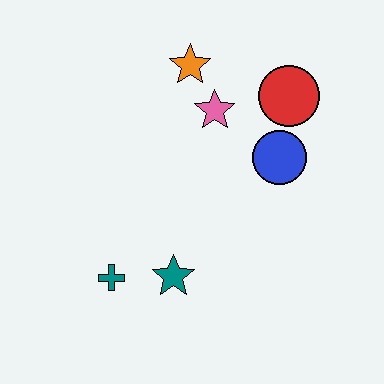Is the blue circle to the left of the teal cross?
No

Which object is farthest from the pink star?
The teal cross is farthest from the pink star.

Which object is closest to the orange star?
The pink star is closest to the orange star.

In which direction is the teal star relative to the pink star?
The teal star is below the pink star.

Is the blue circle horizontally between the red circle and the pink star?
Yes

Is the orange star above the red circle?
Yes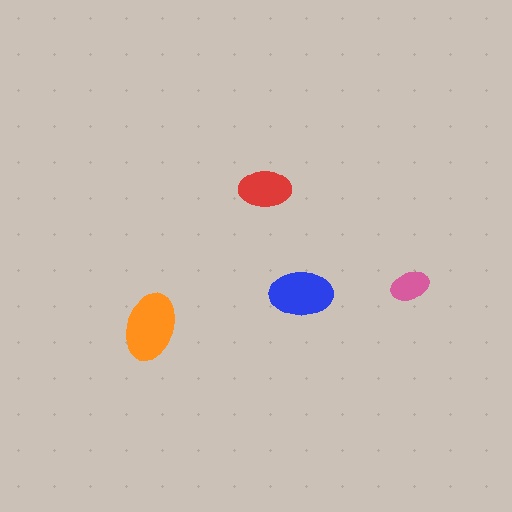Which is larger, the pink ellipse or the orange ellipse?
The orange one.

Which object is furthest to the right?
The pink ellipse is rightmost.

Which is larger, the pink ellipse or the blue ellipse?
The blue one.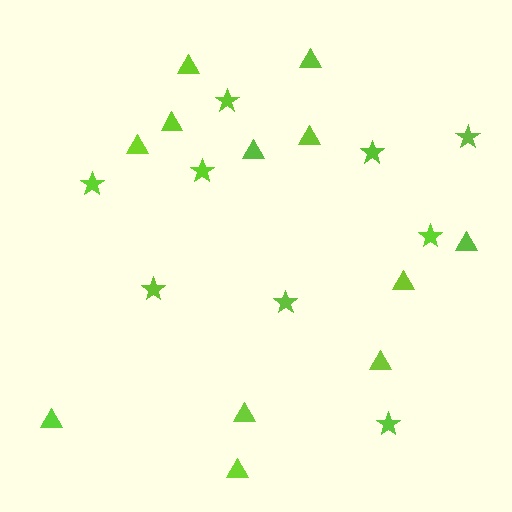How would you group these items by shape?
There are 2 groups: one group of stars (9) and one group of triangles (12).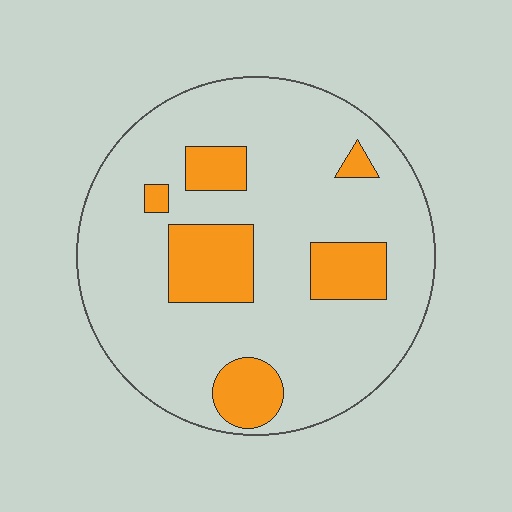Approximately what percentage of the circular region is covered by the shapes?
Approximately 20%.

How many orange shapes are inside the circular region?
6.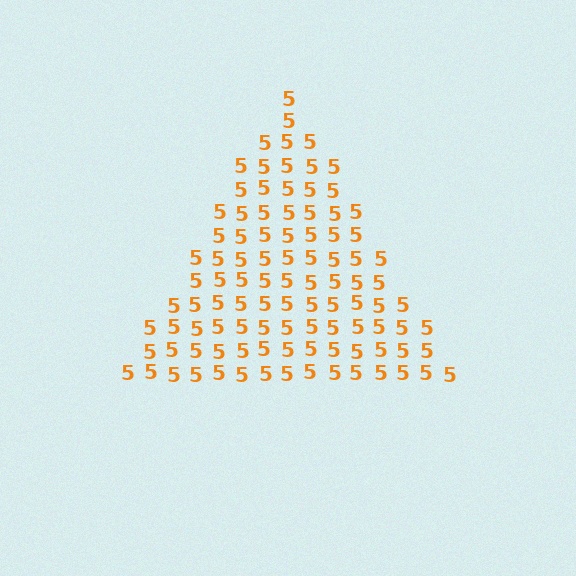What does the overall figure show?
The overall figure shows a triangle.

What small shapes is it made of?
It is made of small digit 5's.